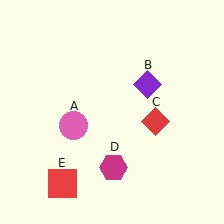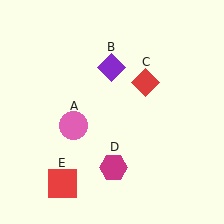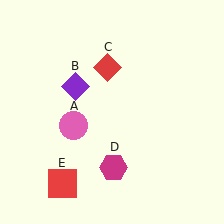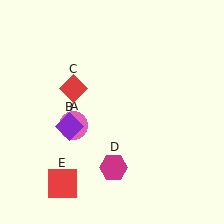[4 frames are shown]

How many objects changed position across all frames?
2 objects changed position: purple diamond (object B), red diamond (object C).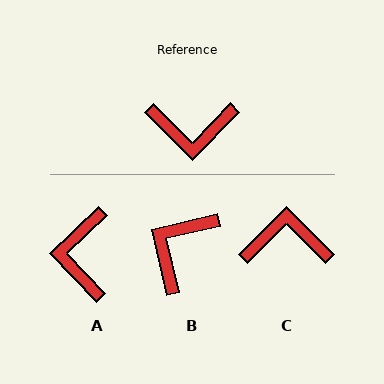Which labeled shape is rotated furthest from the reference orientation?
C, about 179 degrees away.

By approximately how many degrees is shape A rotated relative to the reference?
Approximately 92 degrees clockwise.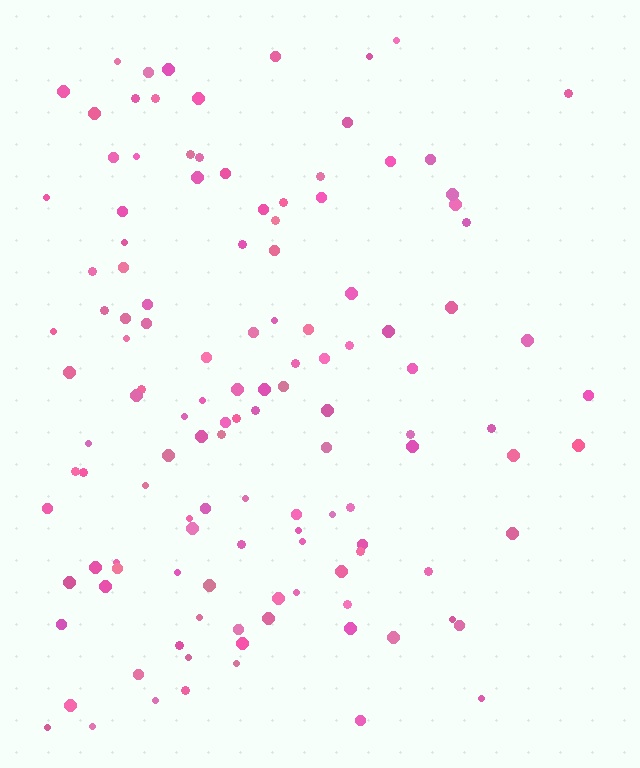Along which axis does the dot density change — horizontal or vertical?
Horizontal.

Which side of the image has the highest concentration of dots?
The left.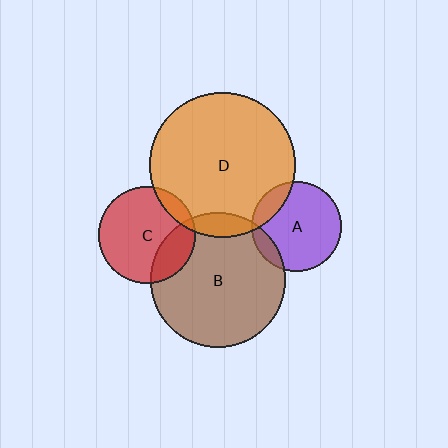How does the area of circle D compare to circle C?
Approximately 2.3 times.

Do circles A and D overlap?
Yes.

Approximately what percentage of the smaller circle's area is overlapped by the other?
Approximately 15%.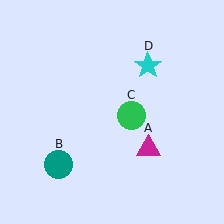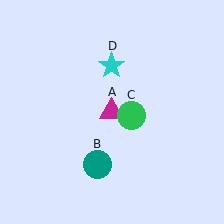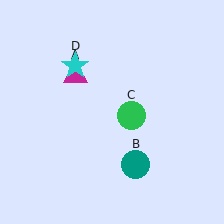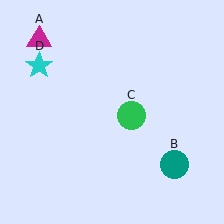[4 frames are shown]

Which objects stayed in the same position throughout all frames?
Green circle (object C) remained stationary.